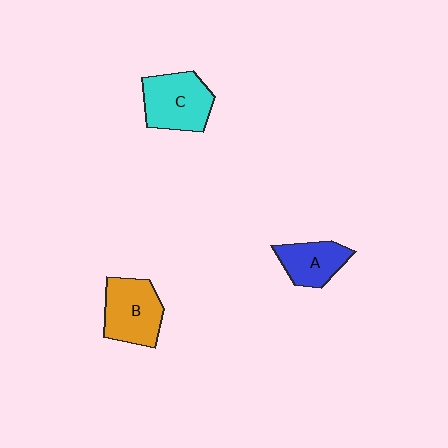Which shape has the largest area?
Shape C (cyan).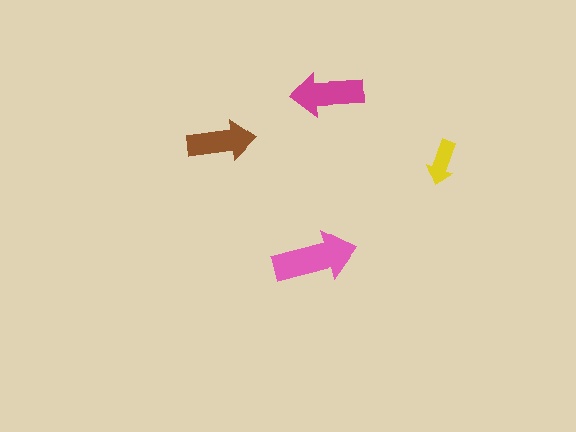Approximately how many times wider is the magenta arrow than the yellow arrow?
About 1.5 times wider.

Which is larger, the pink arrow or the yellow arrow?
The pink one.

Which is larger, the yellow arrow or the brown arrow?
The brown one.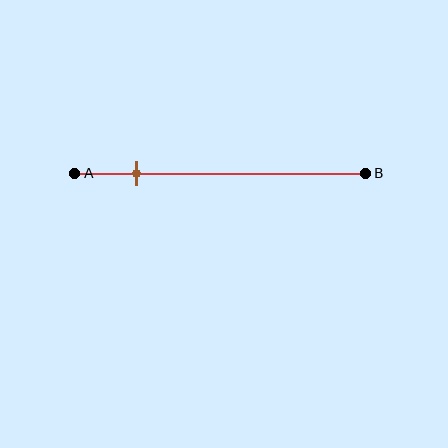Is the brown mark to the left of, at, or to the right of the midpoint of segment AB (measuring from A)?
The brown mark is to the left of the midpoint of segment AB.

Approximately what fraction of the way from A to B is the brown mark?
The brown mark is approximately 20% of the way from A to B.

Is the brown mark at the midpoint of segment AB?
No, the mark is at about 20% from A, not at the 50% midpoint.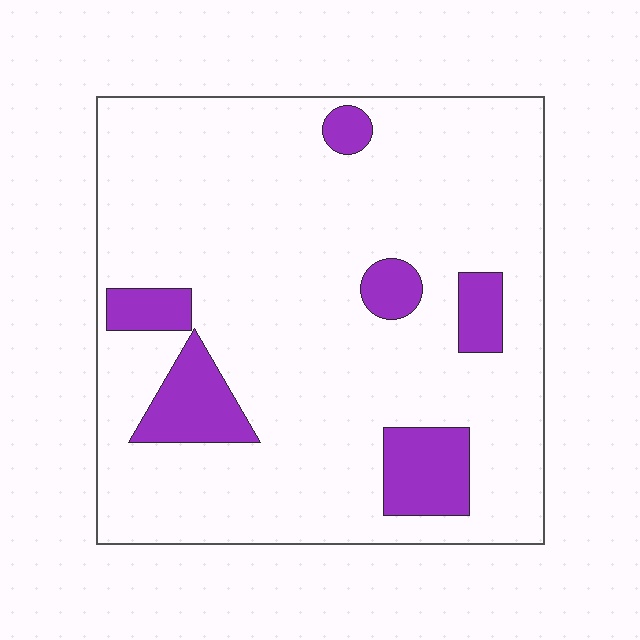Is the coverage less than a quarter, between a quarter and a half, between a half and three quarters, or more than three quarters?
Less than a quarter.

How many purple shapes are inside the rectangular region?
6.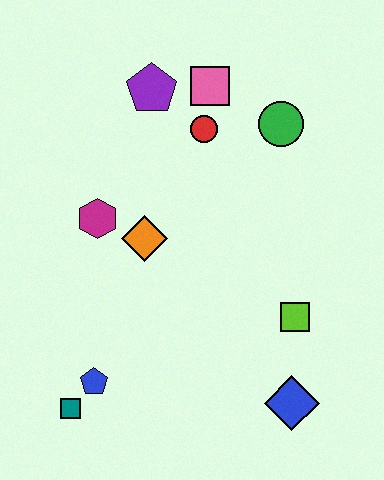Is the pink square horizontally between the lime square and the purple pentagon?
Yes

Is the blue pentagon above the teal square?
Yes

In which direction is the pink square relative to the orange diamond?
The pink square is above the orange diamond.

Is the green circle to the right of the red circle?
Yes